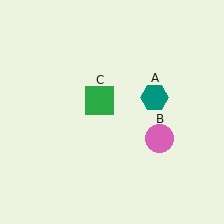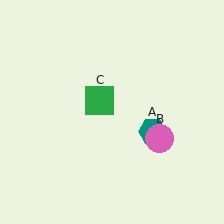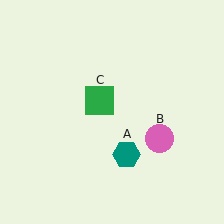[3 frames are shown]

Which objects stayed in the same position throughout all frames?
Pink circle (object B) and green square (object C) remained stationary.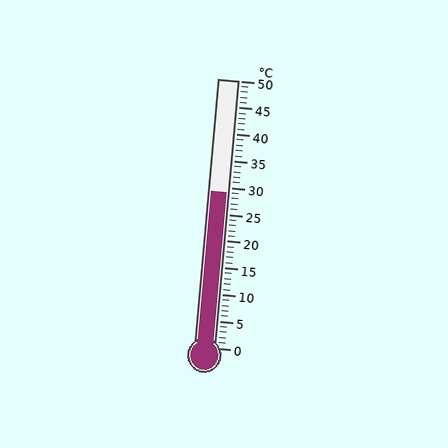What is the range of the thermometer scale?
The thermometer scale ranges from 0°C to 50°C.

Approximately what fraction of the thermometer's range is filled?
The thermometer is filled to approximately 60% of its range.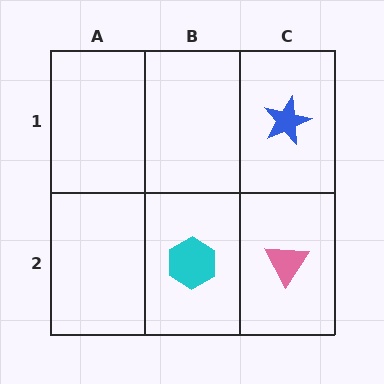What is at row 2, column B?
A cyan hexagon.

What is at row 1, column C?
A blue star.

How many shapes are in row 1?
1 shape.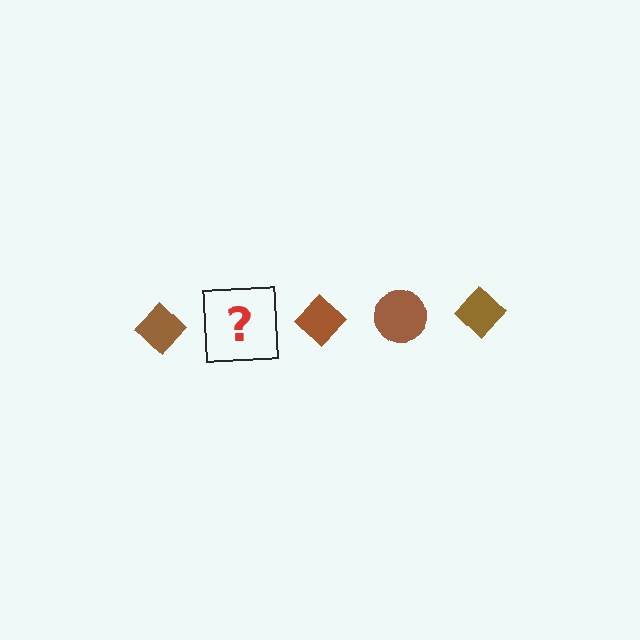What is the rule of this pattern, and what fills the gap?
The rule is that the pattern cycles through diamond, circle shapes in brown. The gap should be filled with a brown circle.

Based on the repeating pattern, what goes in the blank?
The blank should be a brown circle.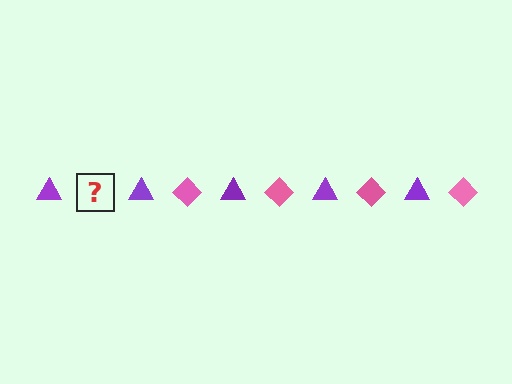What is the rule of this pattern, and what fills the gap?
The rule is that the pattern alternates between purple triangle and pink diamond. The gap should be filled with a pink diamond.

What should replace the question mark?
The question mark should be replaced with a pink diamond.